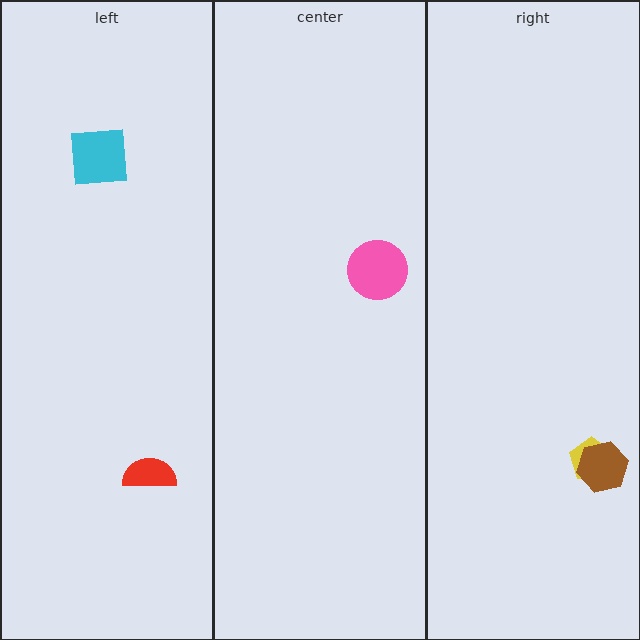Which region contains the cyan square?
The left region.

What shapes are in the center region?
The pink circle.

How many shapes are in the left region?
2.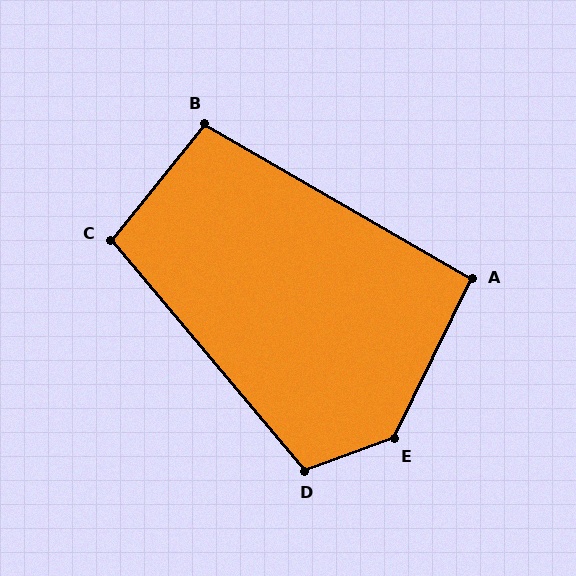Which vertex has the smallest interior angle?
A, at approximately 94 degrees.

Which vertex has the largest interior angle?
E, at approximately 136 degrees.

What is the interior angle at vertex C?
Approximately 101 degrees (obtuse).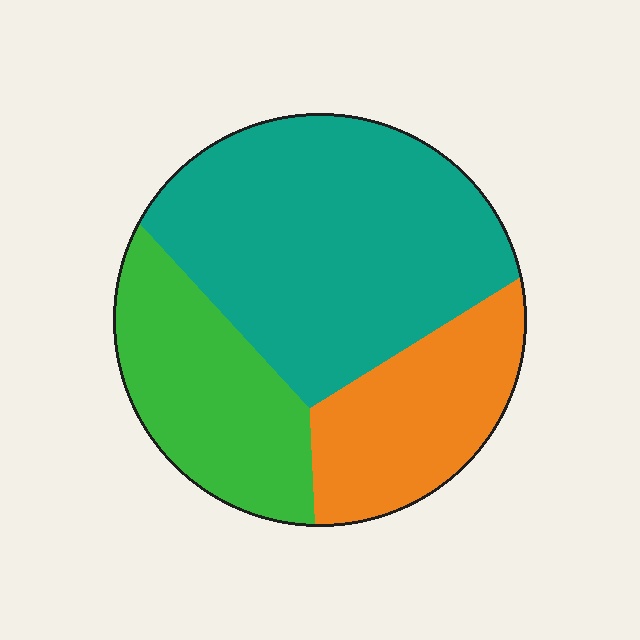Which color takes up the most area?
Teal, at roughly 50%.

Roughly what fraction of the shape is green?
Green covers around 25% of the shape.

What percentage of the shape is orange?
Orange covers about 25% of the shape.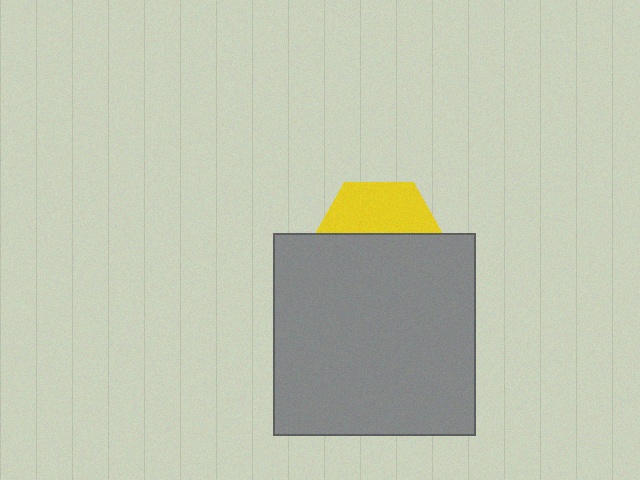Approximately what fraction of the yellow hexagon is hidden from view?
Roughly 59% of the yellow hexagon is hidden behind the gray square.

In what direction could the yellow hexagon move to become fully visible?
The yellow hexagon could move up. That would shift it out from behind the gray square entirely.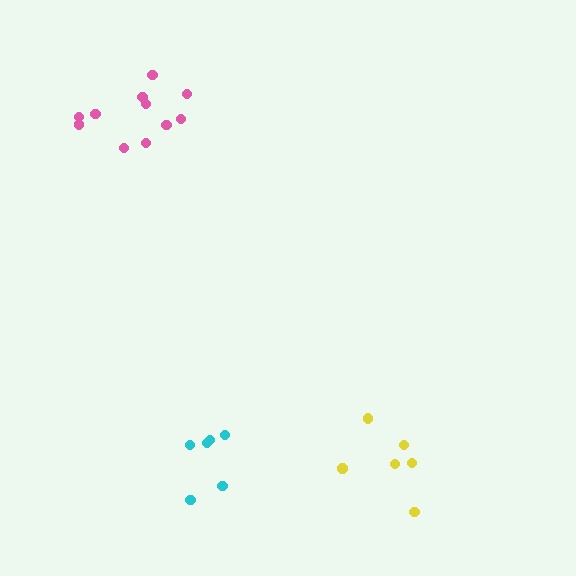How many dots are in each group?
Group 1: 6 dots, Group 2: 6 dots, Group 3: 11 dots (23 total).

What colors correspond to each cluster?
The clusters are colored: yellow, cyan, pink.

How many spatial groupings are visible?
There are 3 spatial groupings.